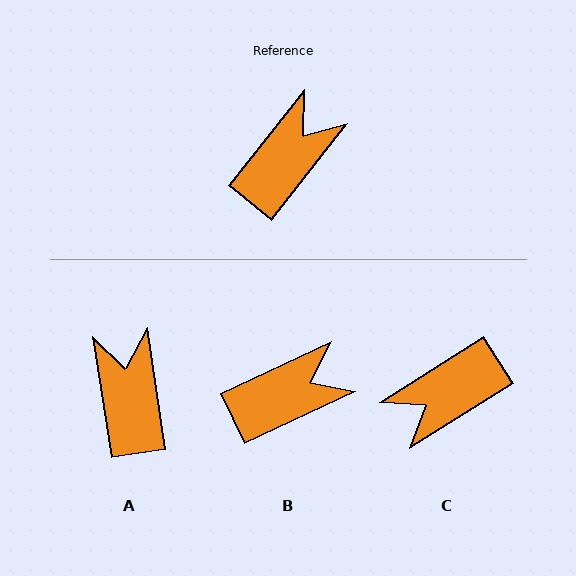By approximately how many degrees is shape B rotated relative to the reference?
Approximately 27 degrees clockwise.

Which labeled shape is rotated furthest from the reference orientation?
C, about 161 degrees away.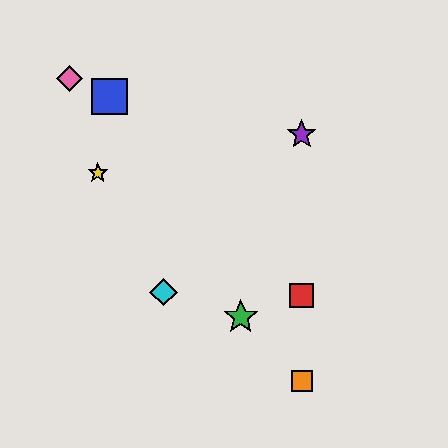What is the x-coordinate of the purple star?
The purple star is at x≈302.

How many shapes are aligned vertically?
3 shapes (the red square, the purple star, the orange square) are aligned vertically.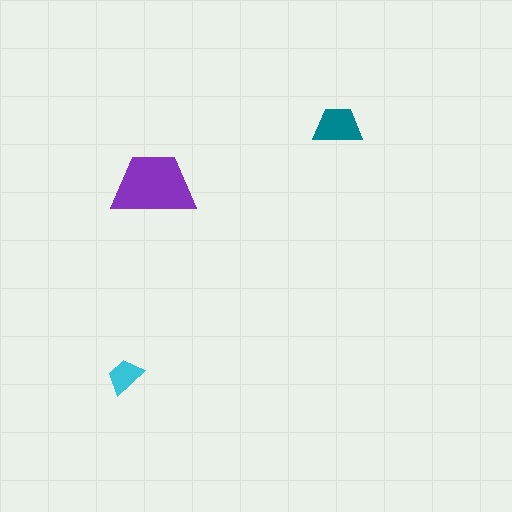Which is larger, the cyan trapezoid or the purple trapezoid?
The purple one.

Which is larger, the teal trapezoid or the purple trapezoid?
The purple one.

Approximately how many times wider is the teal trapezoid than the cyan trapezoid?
About 1.5 times wider.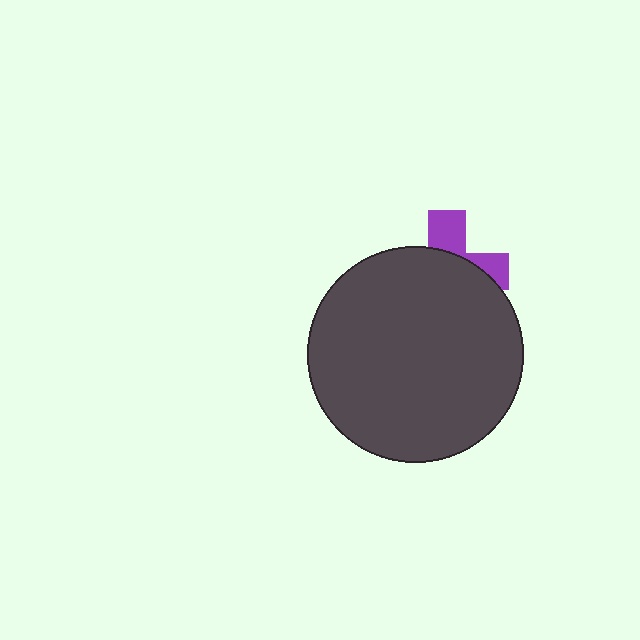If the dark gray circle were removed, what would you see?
You would see the complete purple cross.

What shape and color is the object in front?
The object in front is a dark gray circle.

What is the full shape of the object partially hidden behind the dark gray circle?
The partially hidden object is a purple cross.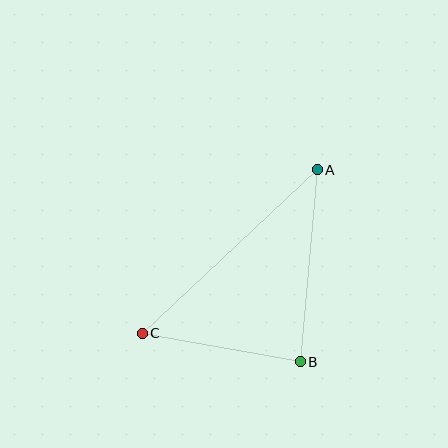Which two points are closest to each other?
Points B and C are closest to each other.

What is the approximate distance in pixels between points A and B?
The distance between A and B is approximately 193 pixels.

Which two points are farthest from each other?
Points A and C are farthest from each other.